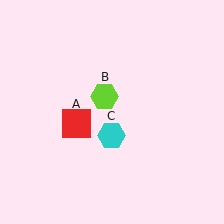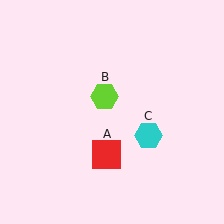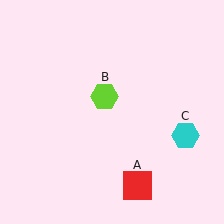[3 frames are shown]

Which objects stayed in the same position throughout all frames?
Lime hexagon (object B) remained stationary.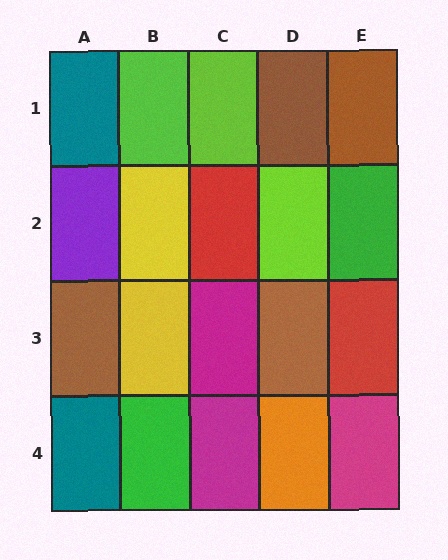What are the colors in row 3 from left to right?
Brown, yellow, magenta, brown, red.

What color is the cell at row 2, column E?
Green.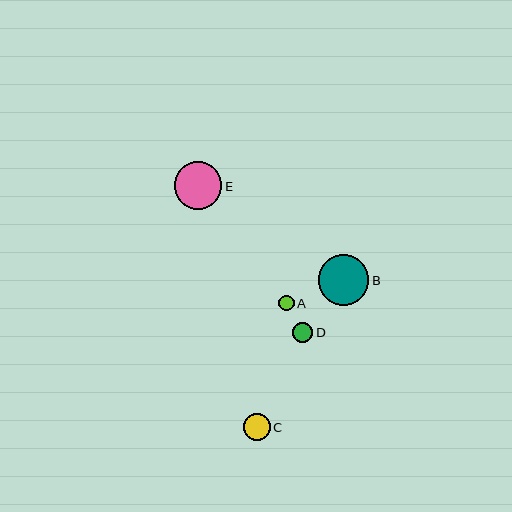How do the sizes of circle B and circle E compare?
Circle B and circle E are approximately the same size.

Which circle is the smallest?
Circle A is the smallest with a size of approximately 16 pixels.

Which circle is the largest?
Circle B is the largest with a size of approximately 51 pixels.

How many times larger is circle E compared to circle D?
Circle E is approximately 2.3 times the size of circle D.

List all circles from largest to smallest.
From largest to smallest: B, E, C, D, A.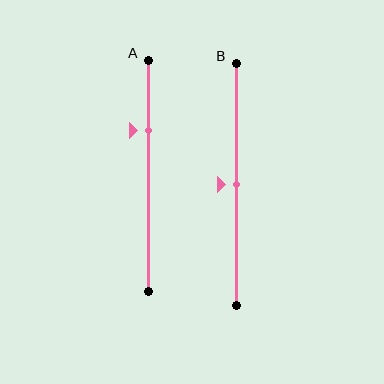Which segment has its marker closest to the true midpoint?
Segment B has its marker closest to the true midpoint.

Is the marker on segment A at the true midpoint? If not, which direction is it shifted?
No, the marker on segment A is shifted upward by about 19% of the segment length.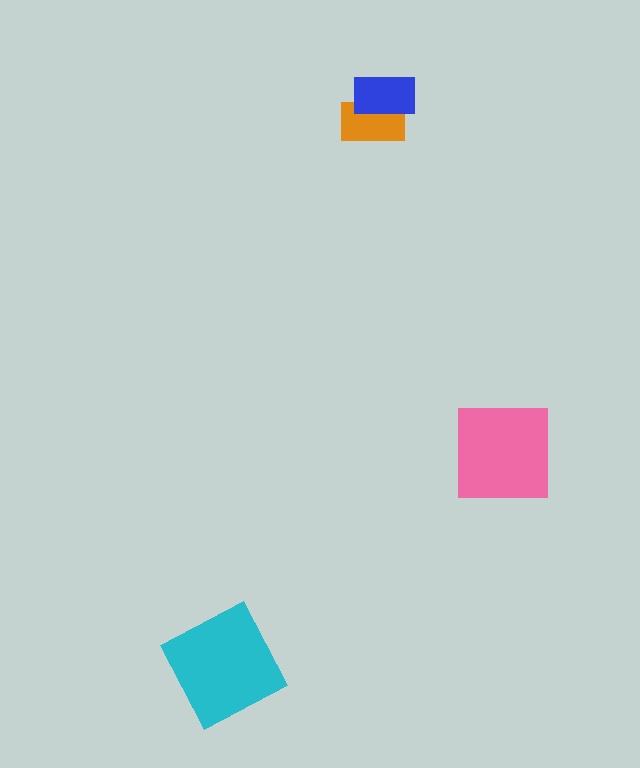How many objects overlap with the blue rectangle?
1 object overlaps with the blue rectangle.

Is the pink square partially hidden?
No, no other shape covers it.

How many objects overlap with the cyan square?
0 objects overlap with the cyan square.